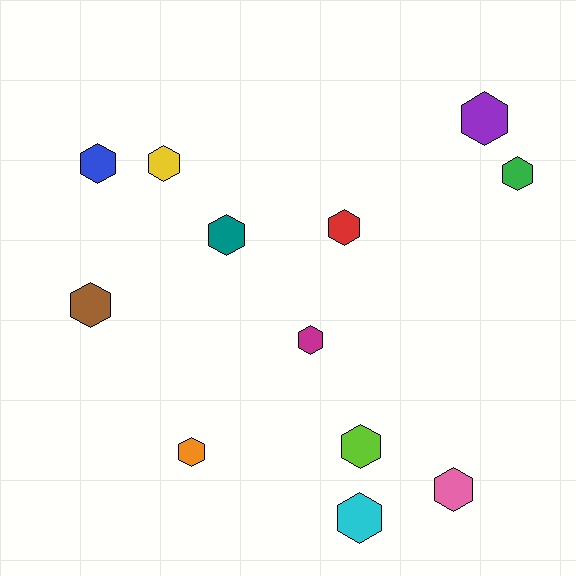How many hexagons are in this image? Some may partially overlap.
There are 12 hexagons.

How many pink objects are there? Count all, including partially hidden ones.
There is 1 pink object.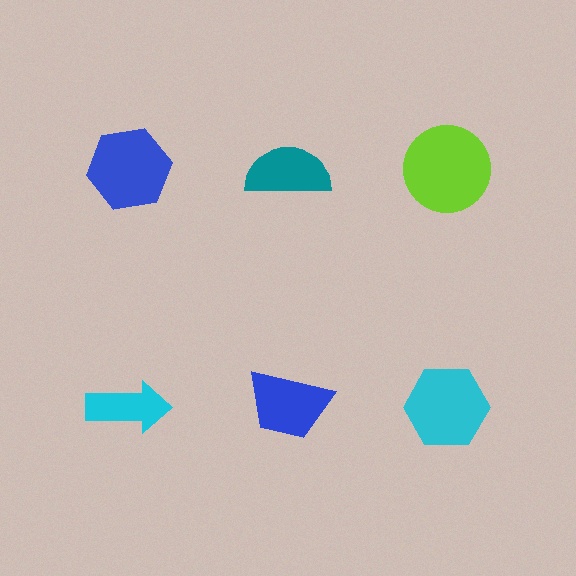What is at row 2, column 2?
A blue trapezoid.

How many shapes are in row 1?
3 shapes.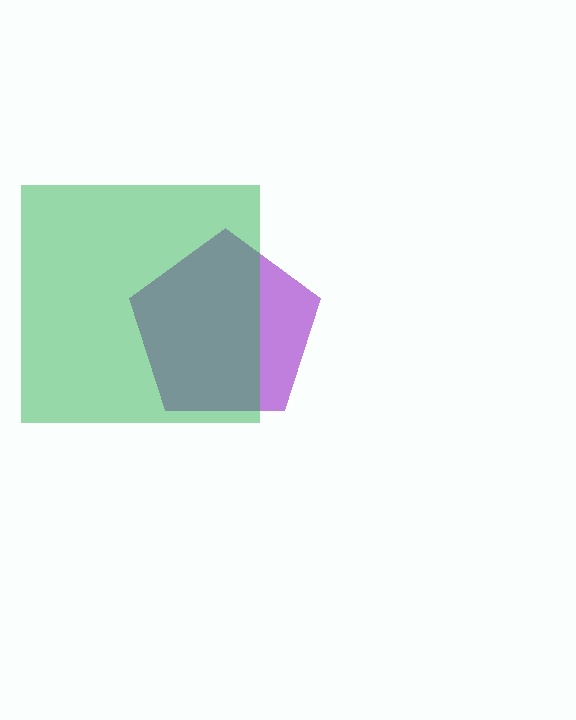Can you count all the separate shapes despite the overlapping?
Yes, there are 2 separate shapes.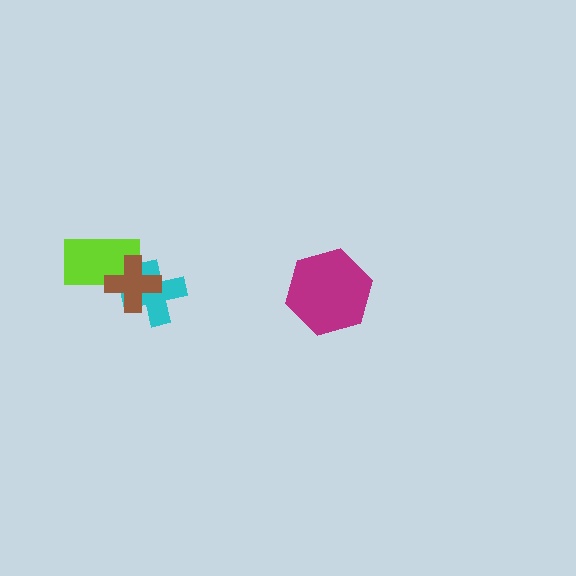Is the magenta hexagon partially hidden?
No, no other shape covers it.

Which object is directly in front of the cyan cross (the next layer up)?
The lime rectangle is directly in front of the cyan cross.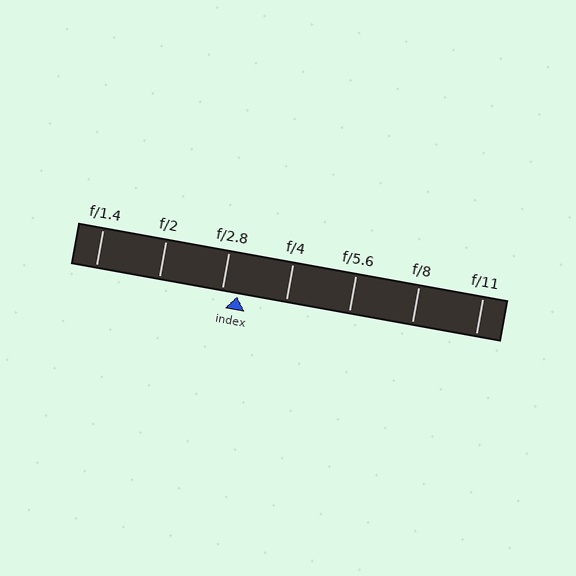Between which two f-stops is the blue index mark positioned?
The index mark is between f/2.8 and f/4.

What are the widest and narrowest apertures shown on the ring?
The widest aperture shown is f/1.4 and the narrowest is f/11.